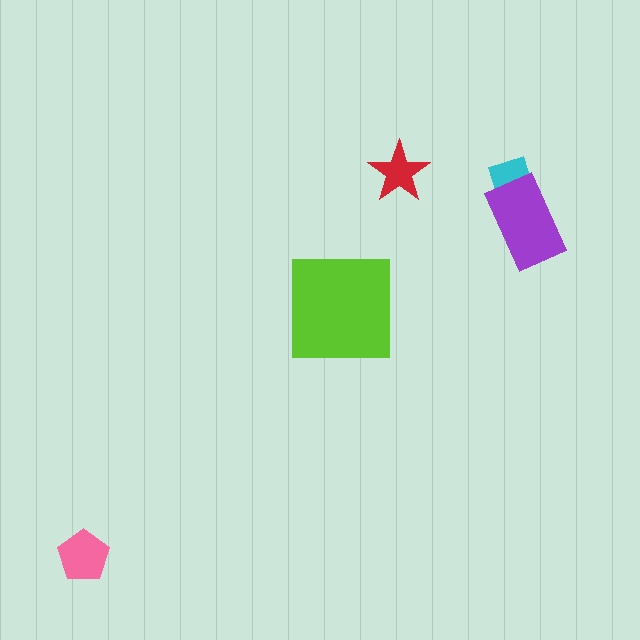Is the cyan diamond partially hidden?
Yes, it is partially covered by another shape.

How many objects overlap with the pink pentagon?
0 objects overlap with the pink pentagon.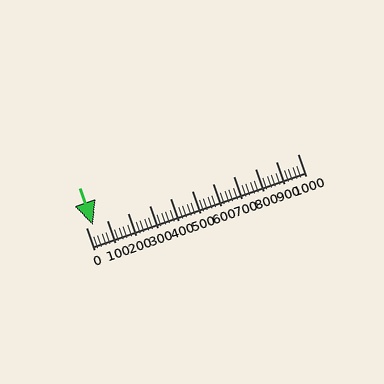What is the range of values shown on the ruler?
The ruler shows values from 0 to 1000.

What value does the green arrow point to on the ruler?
The green arrow points to approximately 35.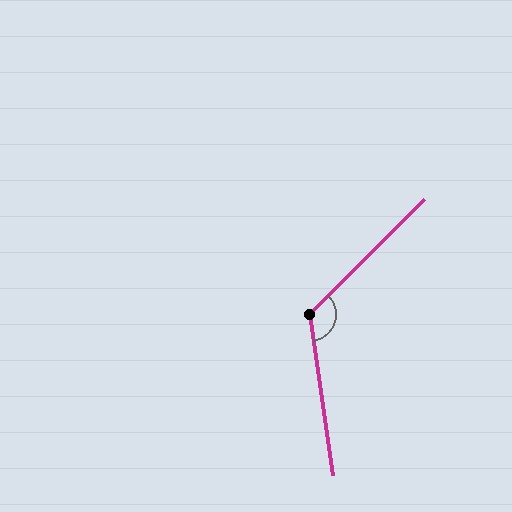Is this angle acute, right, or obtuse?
It is obtuse.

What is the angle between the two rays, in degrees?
Approximately 127 degrees.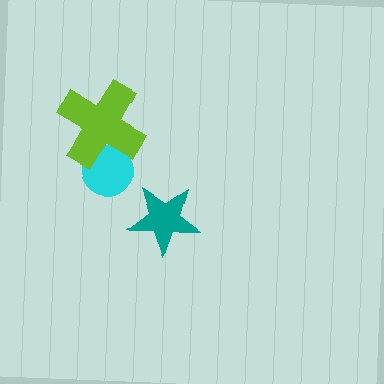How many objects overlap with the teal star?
0 objects overlap with the teal star.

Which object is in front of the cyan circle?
The lime cross is in front of the cyan circle.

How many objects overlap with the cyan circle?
1 object overlaps with the cyan circle.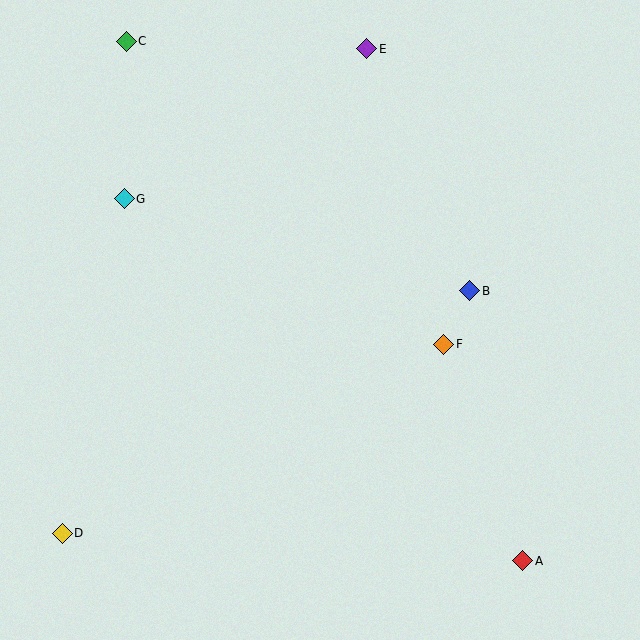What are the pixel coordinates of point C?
Point C is at (126, 41).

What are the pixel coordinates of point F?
Point F is at (444, 344).